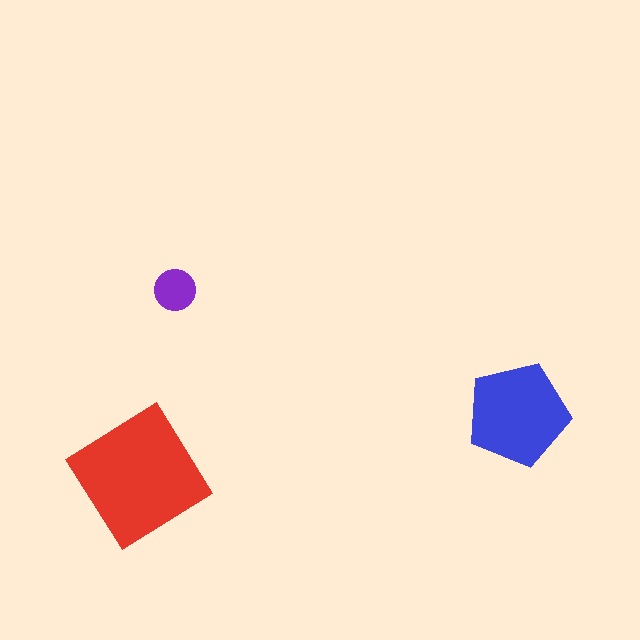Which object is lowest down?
The red diamond is bottommost.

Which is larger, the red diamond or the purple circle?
The red diamond.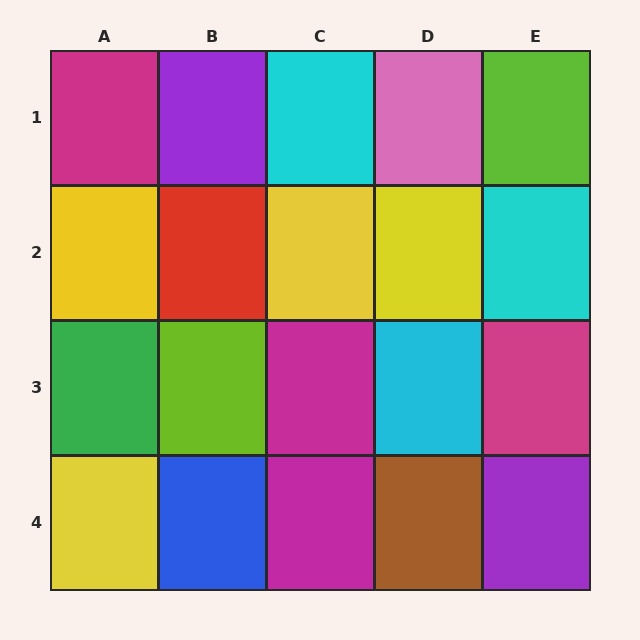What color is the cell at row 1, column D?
Pink.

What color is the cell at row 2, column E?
Cyan.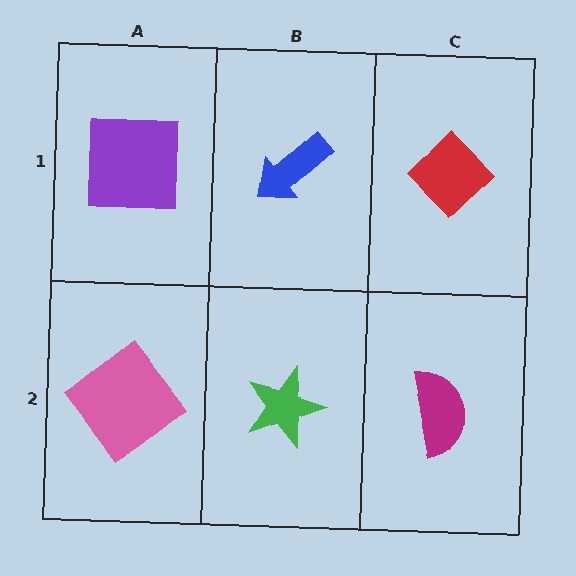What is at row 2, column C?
A magenta semicircle.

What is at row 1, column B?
A blue arrow.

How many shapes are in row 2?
3 shapes.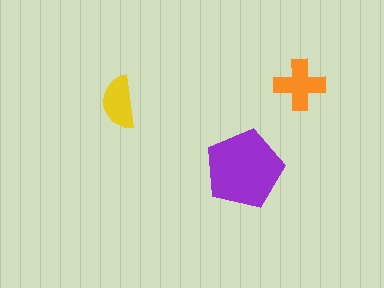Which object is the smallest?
The yellow semicircle.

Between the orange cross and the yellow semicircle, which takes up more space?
The orange cross.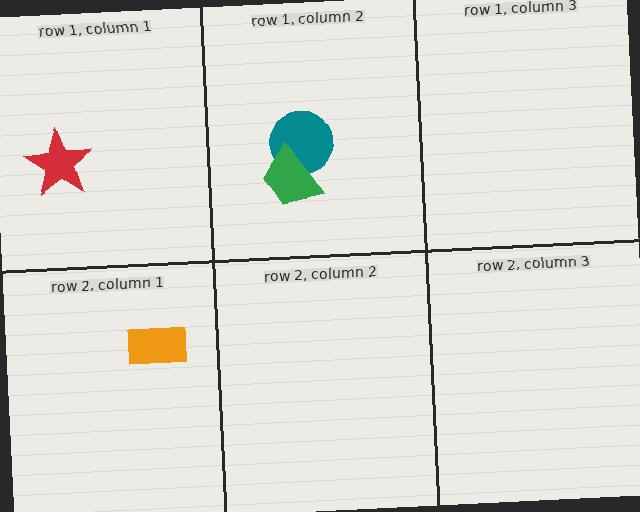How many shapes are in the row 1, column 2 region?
2.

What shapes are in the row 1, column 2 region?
The teal circle, the green trapezoid.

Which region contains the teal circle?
The row 1, column 2 region.